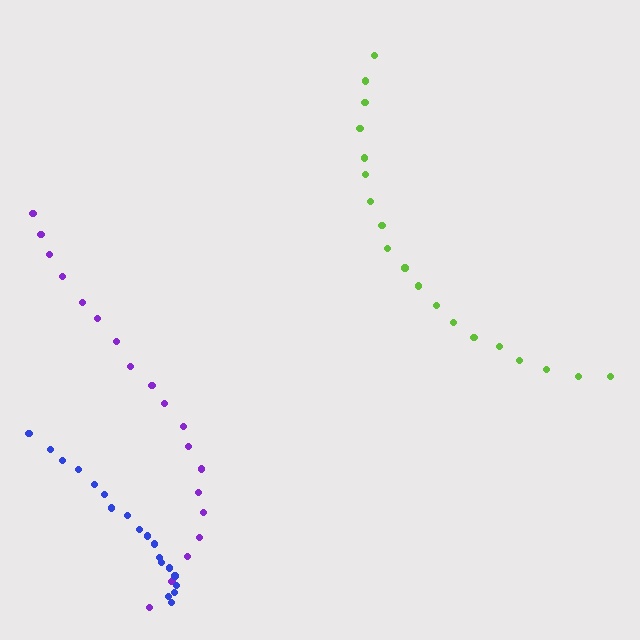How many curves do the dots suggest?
There are 3 distinct paths.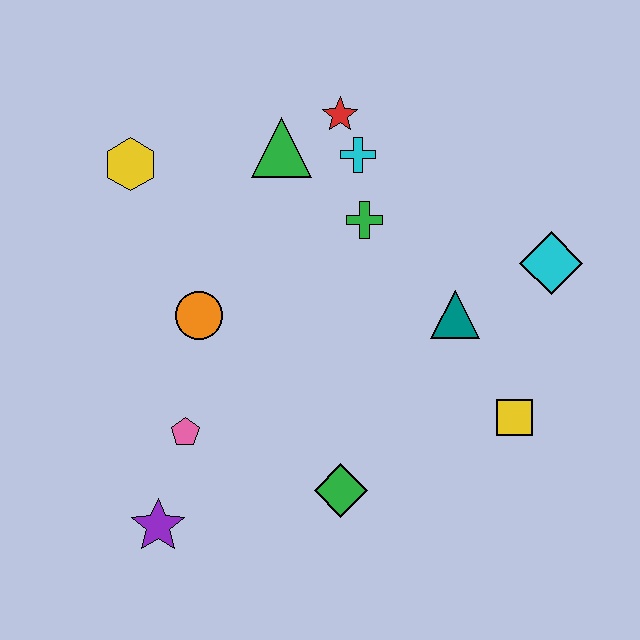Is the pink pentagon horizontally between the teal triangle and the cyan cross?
No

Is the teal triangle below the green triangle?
Yes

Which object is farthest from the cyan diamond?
The purple star is farthest from the cyan diamond.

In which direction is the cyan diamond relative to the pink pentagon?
The cyan diamond is to the right of the pink pentagon.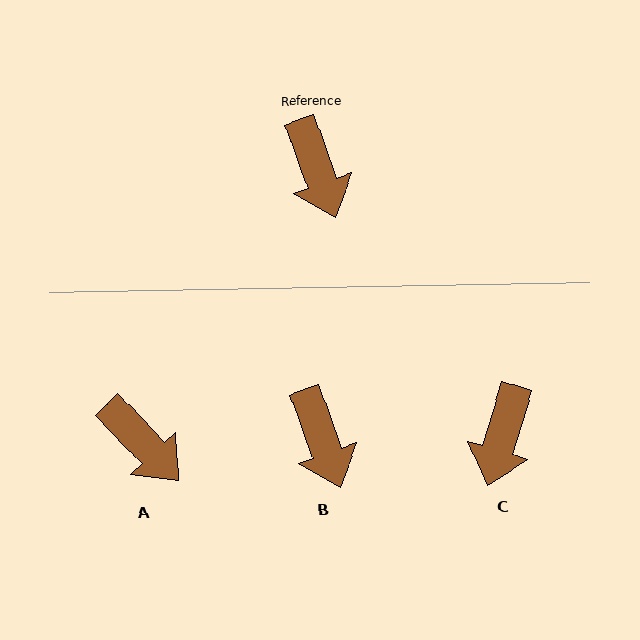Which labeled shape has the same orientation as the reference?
B.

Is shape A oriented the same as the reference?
No, it is off by about 23 degrees.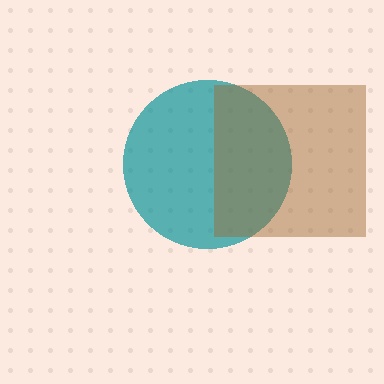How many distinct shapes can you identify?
There are 2 distinct shapes: a teal circle, a brown square.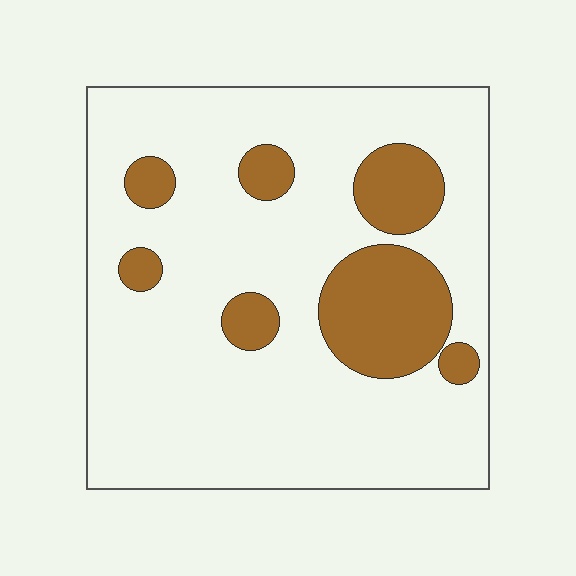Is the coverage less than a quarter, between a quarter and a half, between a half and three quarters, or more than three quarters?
Less than a quarter.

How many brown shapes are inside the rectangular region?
7.